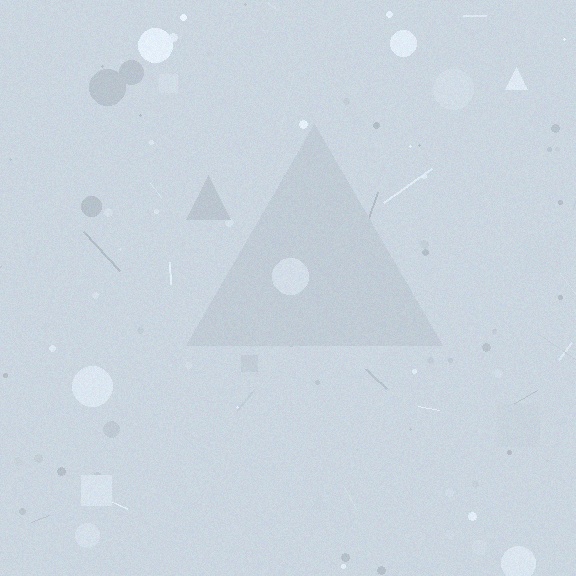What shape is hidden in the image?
A triangle is hidden in the image.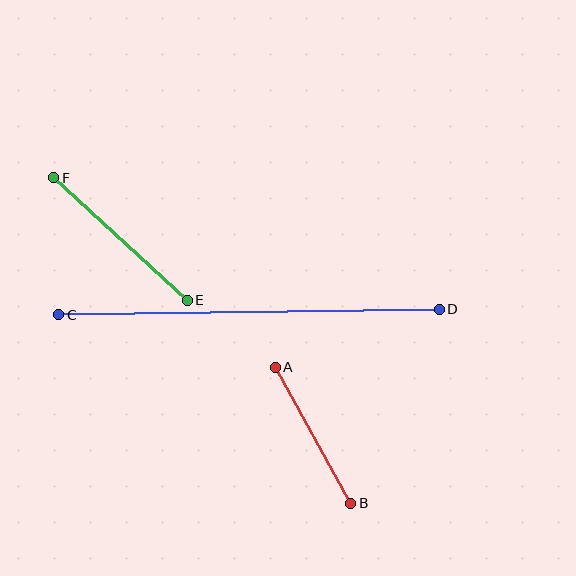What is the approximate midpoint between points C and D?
The midpoint is at approximately (249, 312) pixels.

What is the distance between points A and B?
The distance is approximately 156 pixels.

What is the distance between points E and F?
The distance is approximately 181 pixels.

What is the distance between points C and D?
The distance is approximately 381 pixels.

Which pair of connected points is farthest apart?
Points C and D are farthest apart.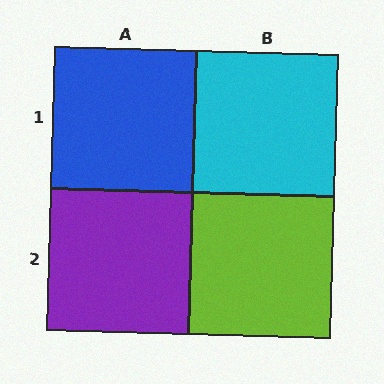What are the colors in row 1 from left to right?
Blue, cyan.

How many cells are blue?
1 cell is blue.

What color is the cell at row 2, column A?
Purple.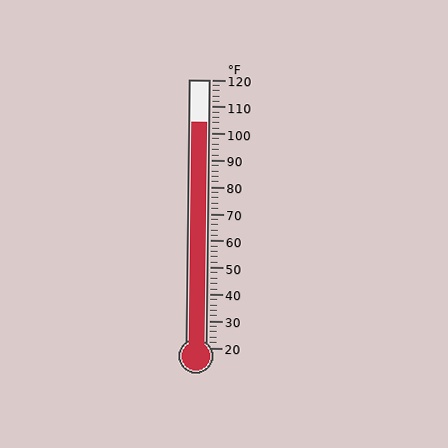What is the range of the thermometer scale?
The thermometer scale ranges from 20°F to 120°F.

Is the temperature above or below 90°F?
The temperature is above 90°F.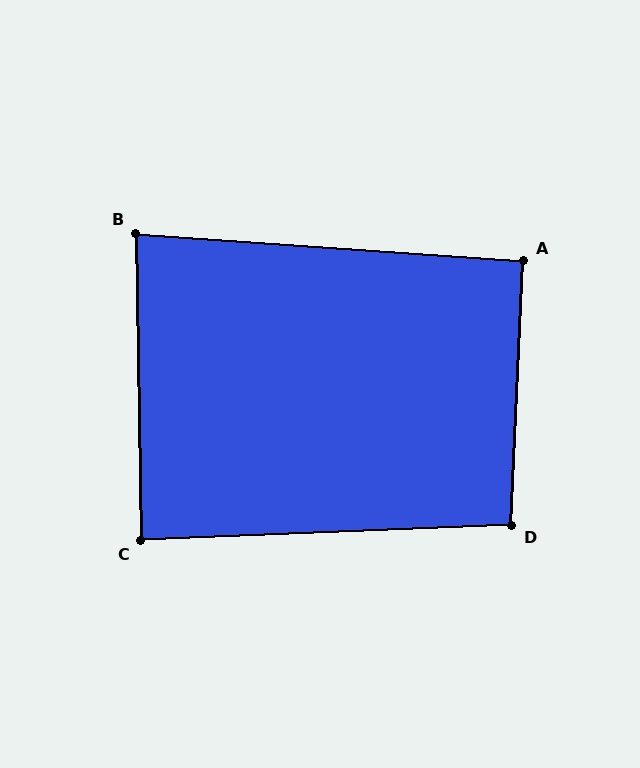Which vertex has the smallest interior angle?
B, at approximately 85 degrees.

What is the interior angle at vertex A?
Approximately 91 degrees (approximately right).